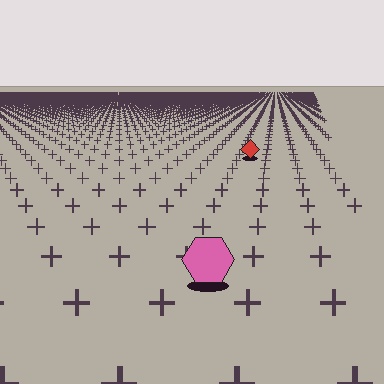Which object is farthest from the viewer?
The red diamond is farthest from the viewer. It appears smaller and the ground texture around it is denser.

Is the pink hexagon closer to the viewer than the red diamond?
Yes. The pink hexagon is closer — you can tell from the texture gradient: the ground texture is coarser near it.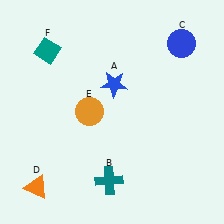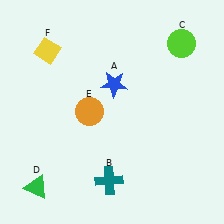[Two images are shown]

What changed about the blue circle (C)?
In Image 1, C is blue. In Image 2, it changed to lime.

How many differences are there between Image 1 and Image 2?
There are 3 differences between the two images.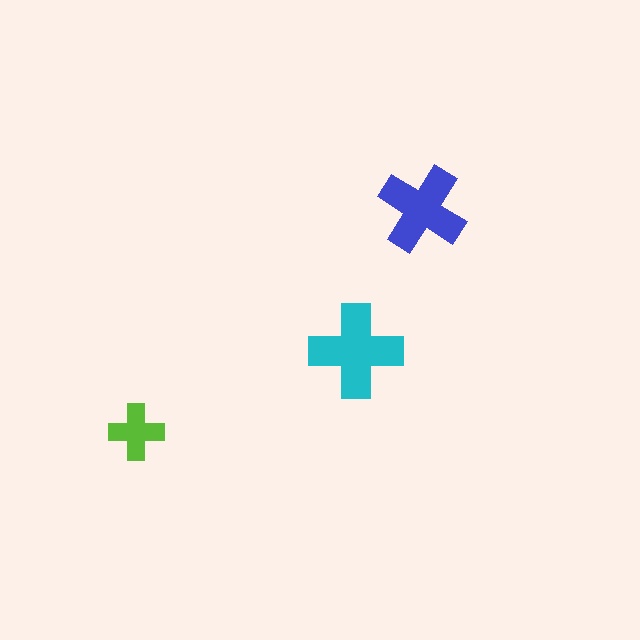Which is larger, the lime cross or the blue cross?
The blue one.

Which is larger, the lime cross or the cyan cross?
The cyan one.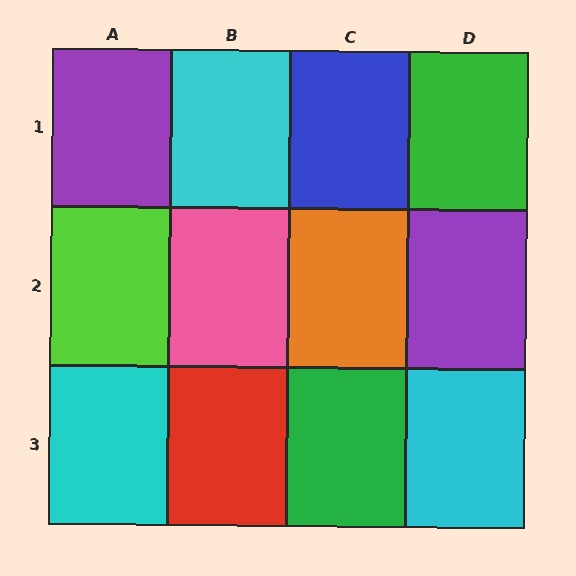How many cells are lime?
1 cell is lime.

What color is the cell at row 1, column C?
Blue.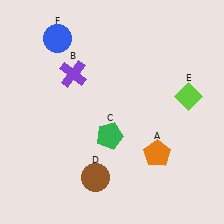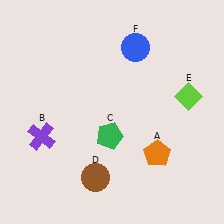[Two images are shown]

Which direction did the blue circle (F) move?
The blue circle (F) moved right.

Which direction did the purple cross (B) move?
The purple cross (B) moved down.